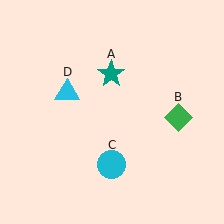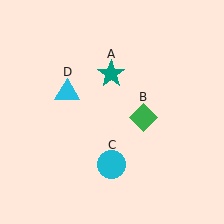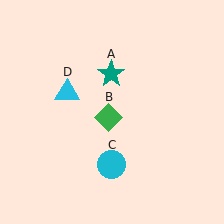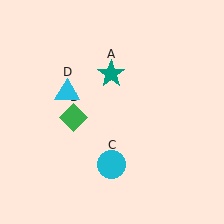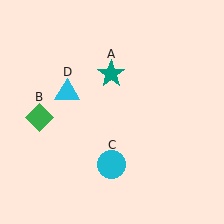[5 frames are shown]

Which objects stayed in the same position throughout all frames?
Teal star (object A) and cyan circle (object C) and cyan triangle (object D) remained stationary.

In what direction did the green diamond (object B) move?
The green diamond (object B) moved left.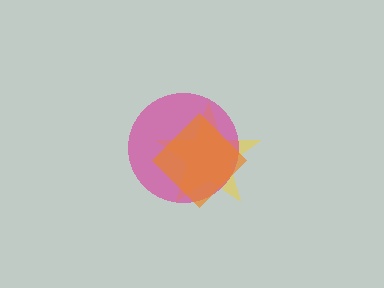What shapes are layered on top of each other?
The layered shapes are: a yellow star, a magenta circle, an orange diamond.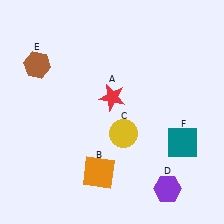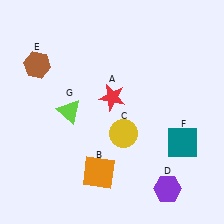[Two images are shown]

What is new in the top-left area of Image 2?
A lime triangle (G) was added in the top-left area of Image 2.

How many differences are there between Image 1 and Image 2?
There is 1 difference between the two images.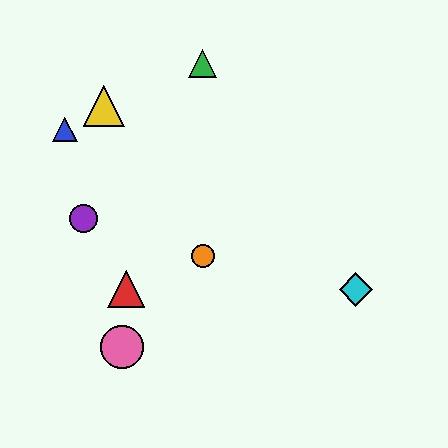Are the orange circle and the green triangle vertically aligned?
Yes, both are at x≈203.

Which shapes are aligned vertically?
The green triangle, the orange circle are aligned vertically.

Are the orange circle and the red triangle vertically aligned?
No, the orange circle is at x≈203 and the red triangle is at x≈126.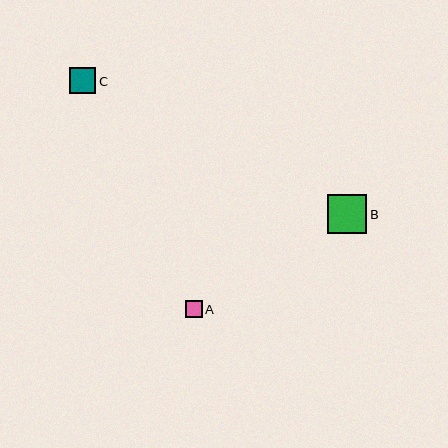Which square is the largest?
Square B is the largest with a size of approximately 39 pixels.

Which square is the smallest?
Square A is the smallest with a size of approximately 16 pixels.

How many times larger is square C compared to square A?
Square C is approximately 1.6 times the size of square A.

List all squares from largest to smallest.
From largest to smallest: B, C, A.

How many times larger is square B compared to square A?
Square B is approximately 2.4 times the size of square A.